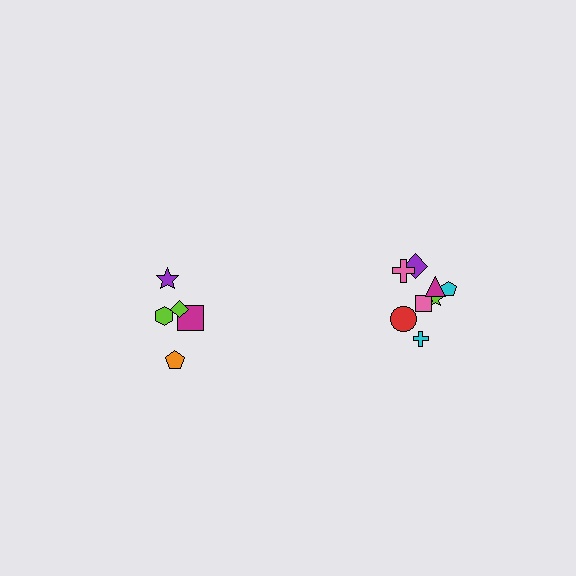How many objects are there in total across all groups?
There are 13 objects.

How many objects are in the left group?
There are 5 objects.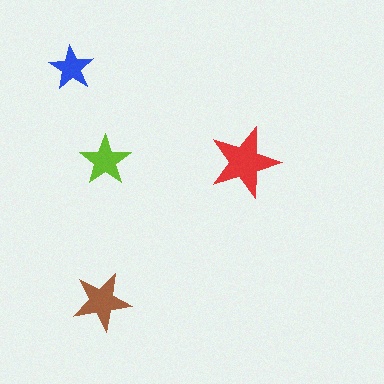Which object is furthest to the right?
The red star is rightmost.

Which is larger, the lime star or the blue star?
The lime one.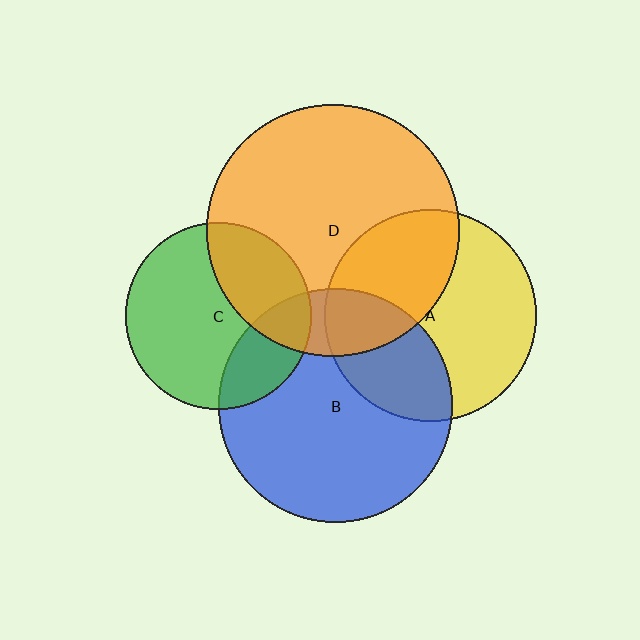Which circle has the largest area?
Circle D (orange).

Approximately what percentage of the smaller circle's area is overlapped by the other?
Approximately 25%.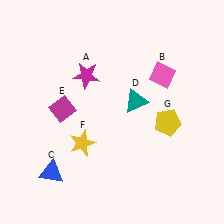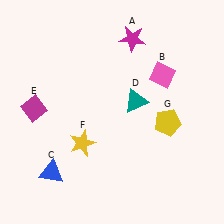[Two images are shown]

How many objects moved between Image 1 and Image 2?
2 objects moved between the two images.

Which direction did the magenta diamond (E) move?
The magenta diamond (E) moved left.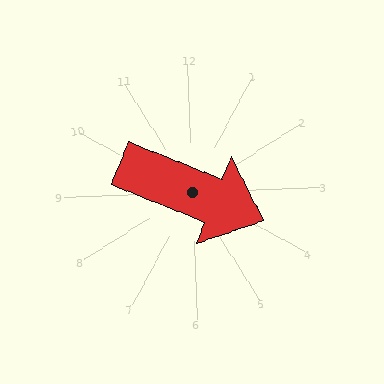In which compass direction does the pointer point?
Southeast.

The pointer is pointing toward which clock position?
Roughly 4 o'clock.